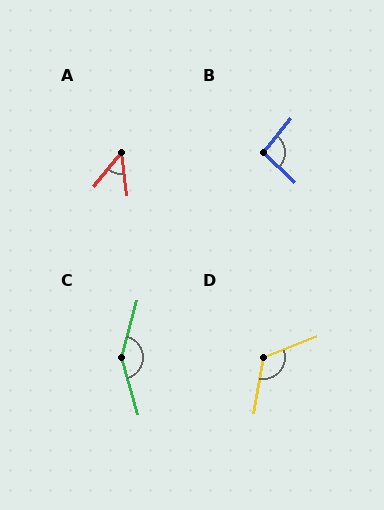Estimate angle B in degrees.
Approximately 94 degrees.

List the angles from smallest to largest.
A (47°), B (94°), D (121°), C (149°).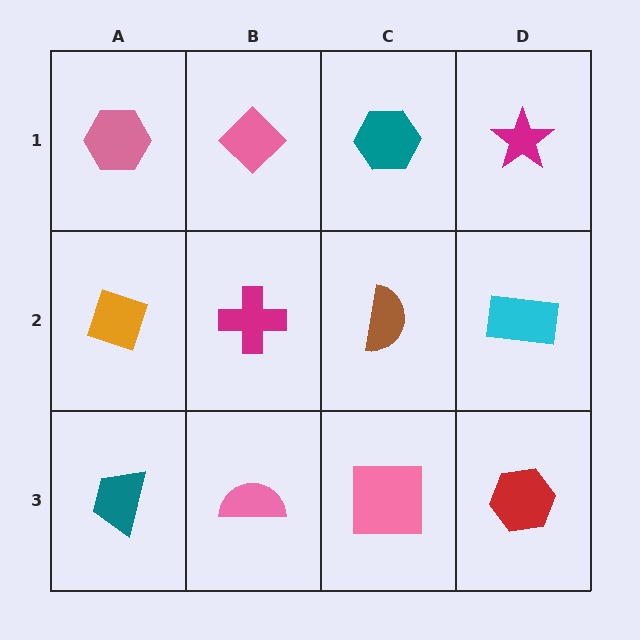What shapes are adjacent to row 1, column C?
A brown semicircle (row 2, column C), a pink diamond (row 1, column B), a magenta star (row 1, column D).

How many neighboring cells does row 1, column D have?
2.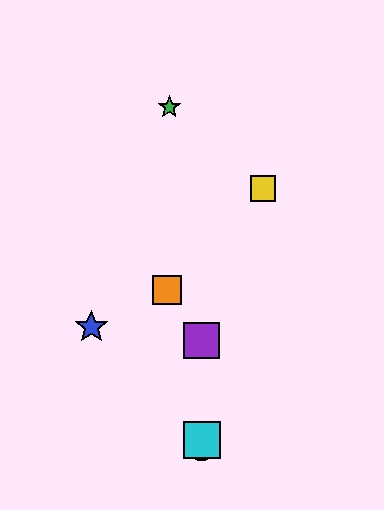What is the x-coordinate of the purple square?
The purple square is at x≈202.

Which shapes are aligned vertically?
The red circle, the purple square, the cyan square are aligned vertically.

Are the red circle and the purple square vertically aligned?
Yes, both are at x≈202.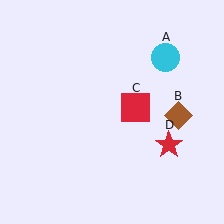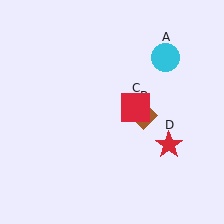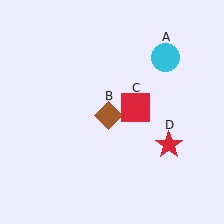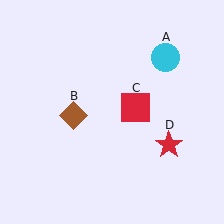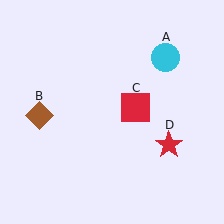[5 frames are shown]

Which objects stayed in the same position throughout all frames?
Cyan circle (object A) and red square (object C) and red star (object D) remained stationary.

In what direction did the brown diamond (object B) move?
The brown diamond (object B) moved left.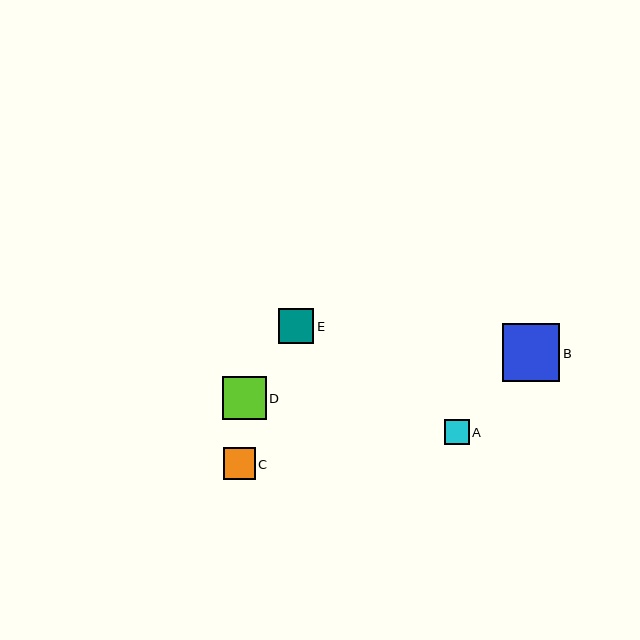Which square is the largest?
Square B is the largest with a size of approximately 57 pixels.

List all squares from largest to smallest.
From largest to smallest: B, D, E, C, A.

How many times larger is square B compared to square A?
Square B is approximately 2.3 times the size of square A.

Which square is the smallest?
Square A is the smallest with a size of approximately 25 pixels.